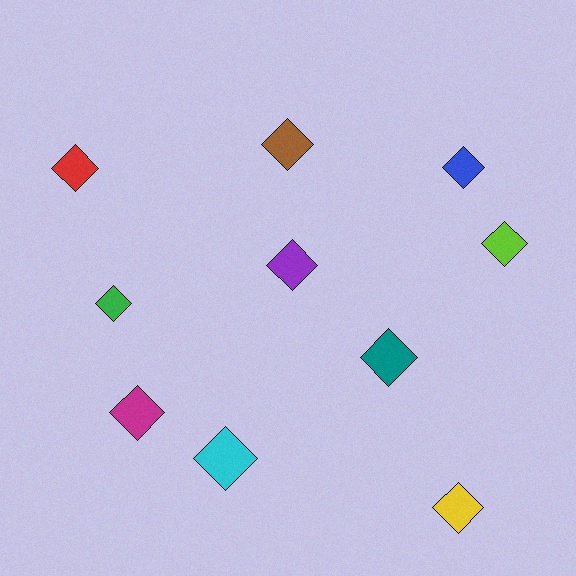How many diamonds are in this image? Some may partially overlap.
There are 10 diamonds.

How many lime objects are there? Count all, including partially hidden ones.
There is 1 lime object.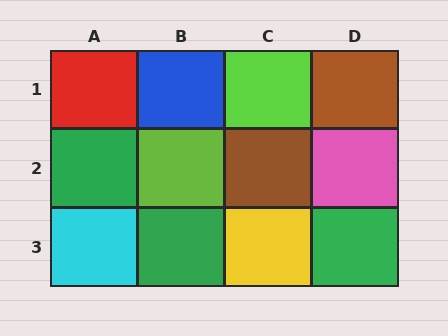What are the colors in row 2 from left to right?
Green, lime, brown, pink.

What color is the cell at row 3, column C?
Yellow.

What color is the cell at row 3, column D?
Green.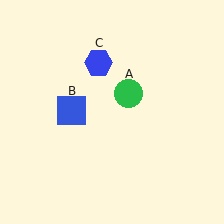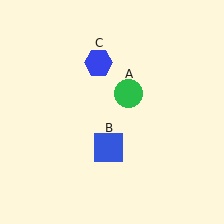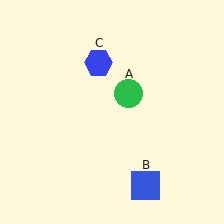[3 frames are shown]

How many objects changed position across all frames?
1 object changed position: blue square (object B).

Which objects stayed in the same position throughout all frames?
Green circle (object A) and blue hexagon (object C) remained stationary.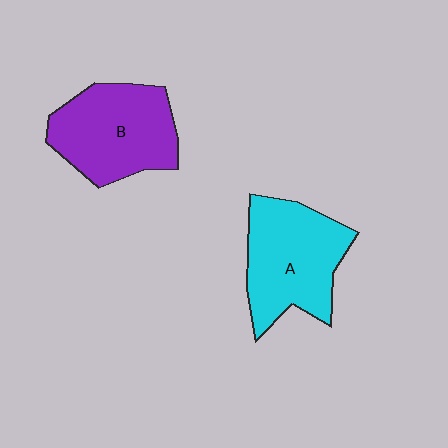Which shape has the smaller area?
Shape B (purple).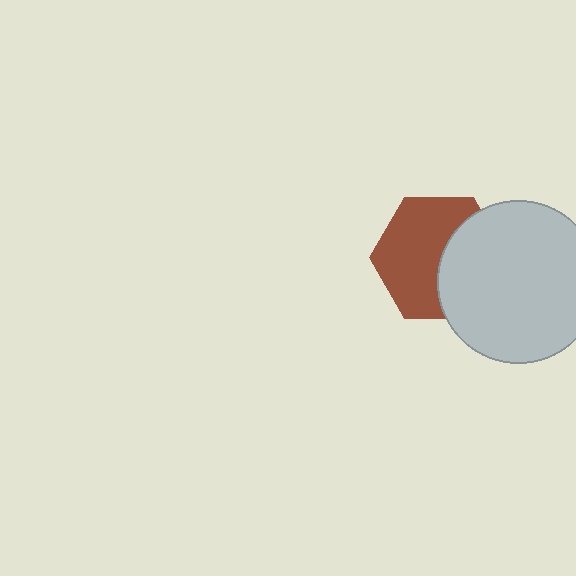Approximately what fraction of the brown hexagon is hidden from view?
Roughly 40% of the brown hexagon is hidden behind the light gray circle.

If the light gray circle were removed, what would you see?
You would see the complete brown hexagon.